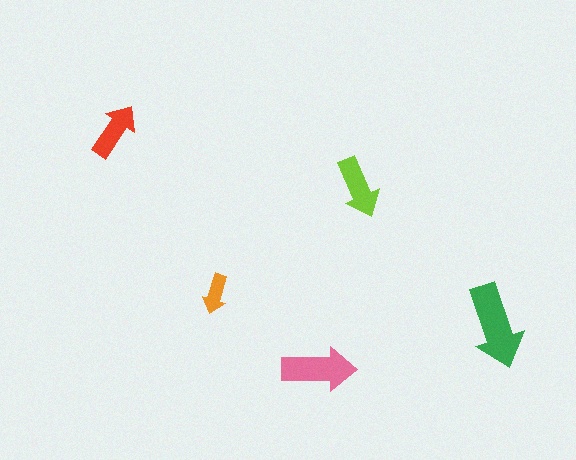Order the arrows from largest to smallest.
the green one, the pink one, the lime one, the red one, the orange one.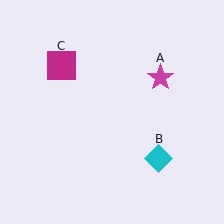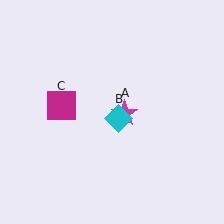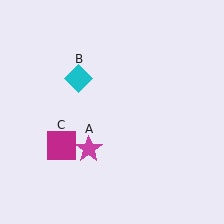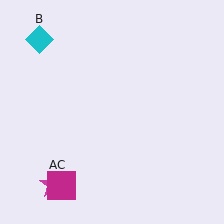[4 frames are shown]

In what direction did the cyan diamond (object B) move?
The cyan diamond (object B) moved up and to the left.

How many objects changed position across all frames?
3 objects changed position: magenta star (object A), cyan diamond (object B), magenta square (object C).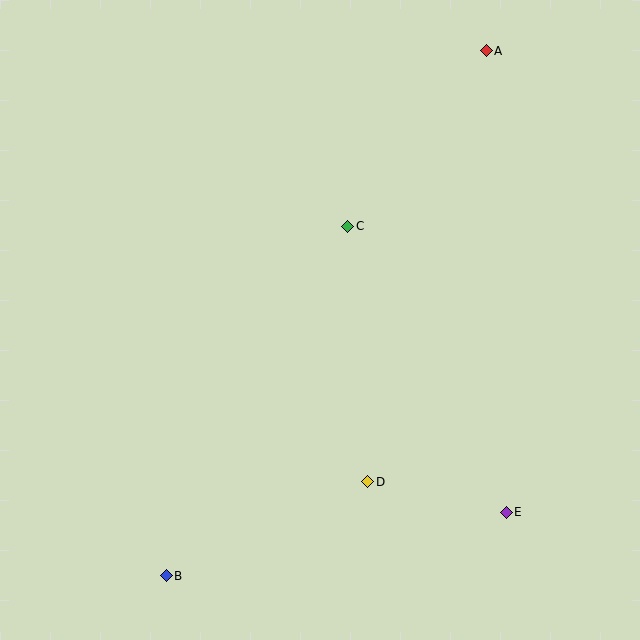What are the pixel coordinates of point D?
Point D is at (368, 482).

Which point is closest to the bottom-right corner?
Point E is closest to the bottom-right corner.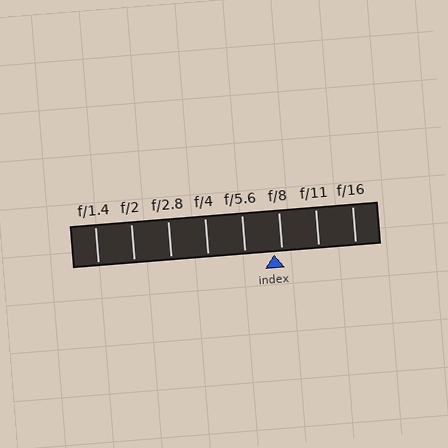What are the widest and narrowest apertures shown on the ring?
The widest aperture shown is f/1.4 and the narrowest is f/16.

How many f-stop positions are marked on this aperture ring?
There are 8 f-stop positions marked.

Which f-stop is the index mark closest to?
The index mark is closest to f/8.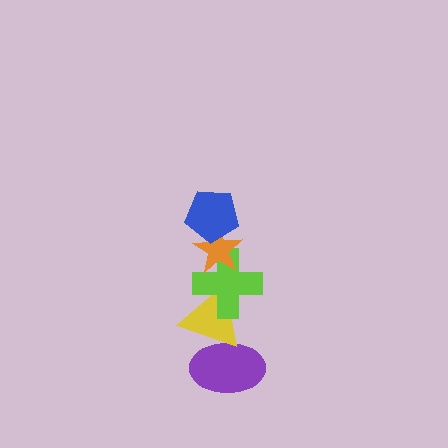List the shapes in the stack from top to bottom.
From top to bottom: the blue pentagon, the orange star, the lime cross, the yellow triangle, the purple ellipse.